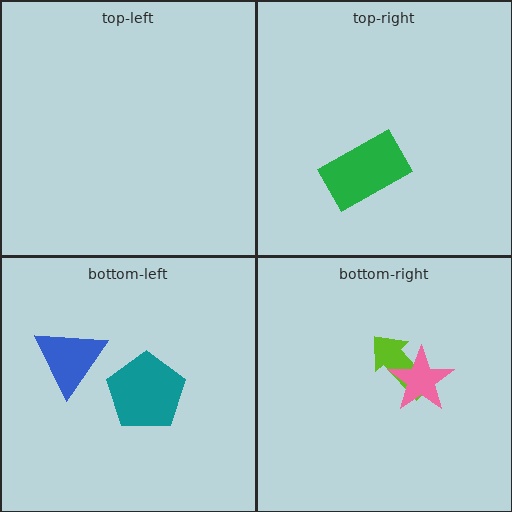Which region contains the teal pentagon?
The bottom-left region.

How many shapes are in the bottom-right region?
2.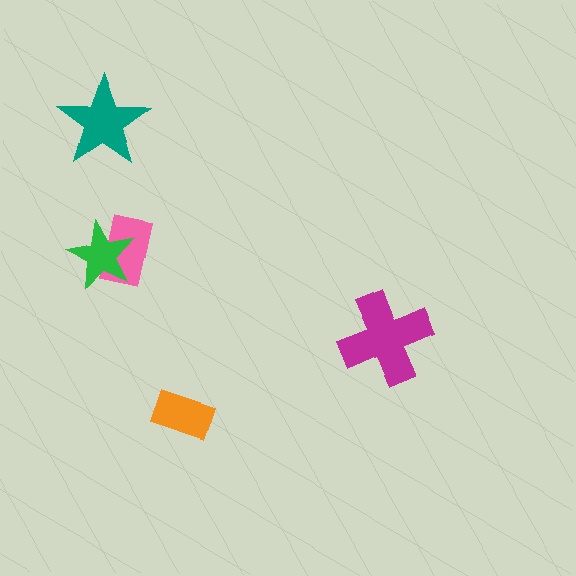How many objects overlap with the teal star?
0 objects overlap with the teal star.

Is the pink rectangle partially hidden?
Yes, it is partially covered by another shape.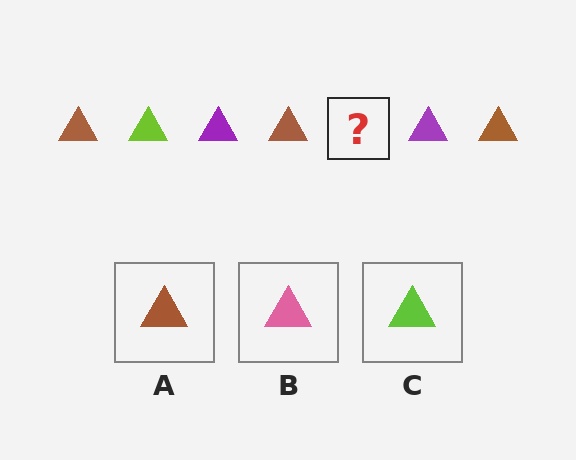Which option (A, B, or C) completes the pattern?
C.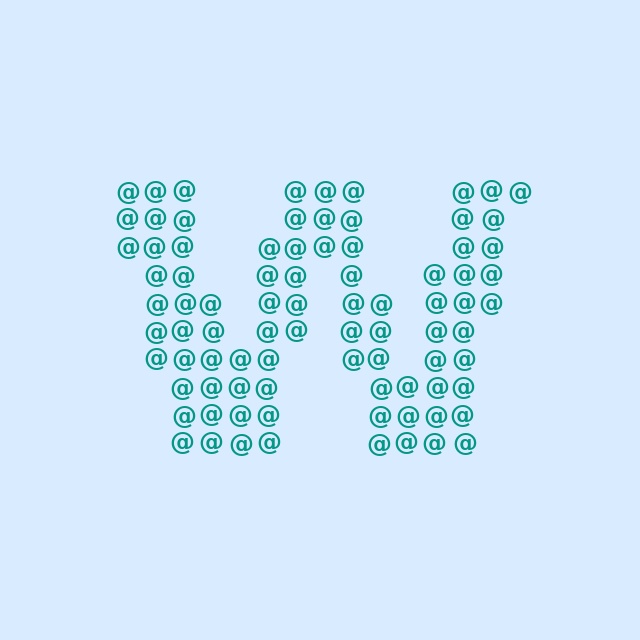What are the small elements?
The small elements are at signs.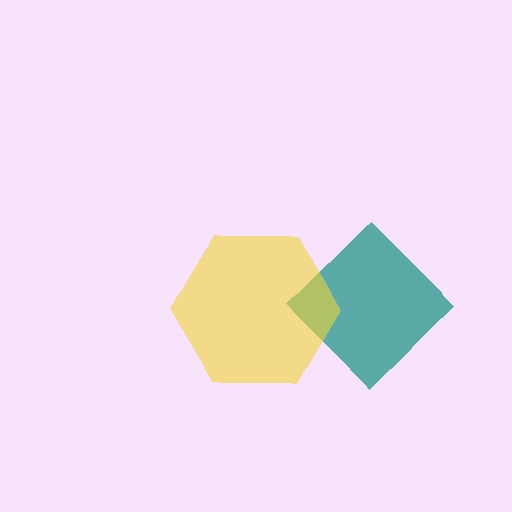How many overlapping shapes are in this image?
There are 2 overlapping shapes in the image.